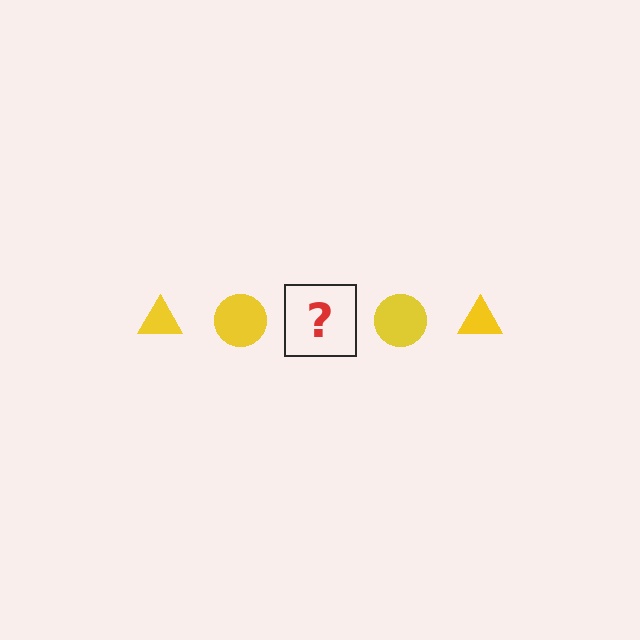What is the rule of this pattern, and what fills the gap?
The rule is that the pattern cycles through triangle, circle shapes in yellow. The gap should be filled with a yellow triangle.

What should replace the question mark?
The question mark should be replaced with a yellow triangle.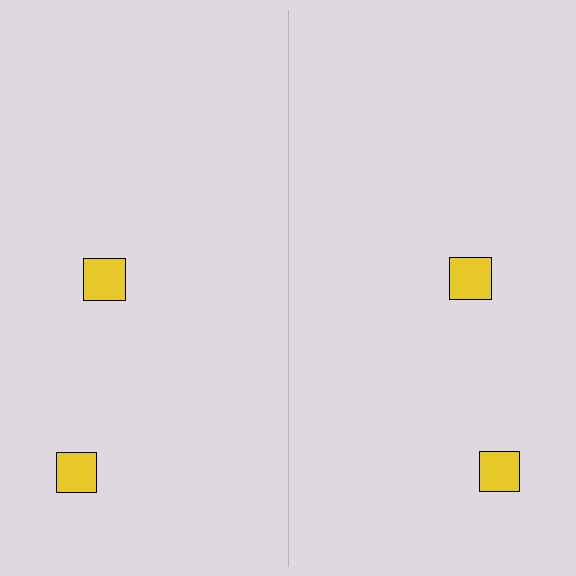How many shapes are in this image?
There are 4 shapes in this image.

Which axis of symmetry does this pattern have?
The pattern has a vertical axis of symmetry running through the center of the image.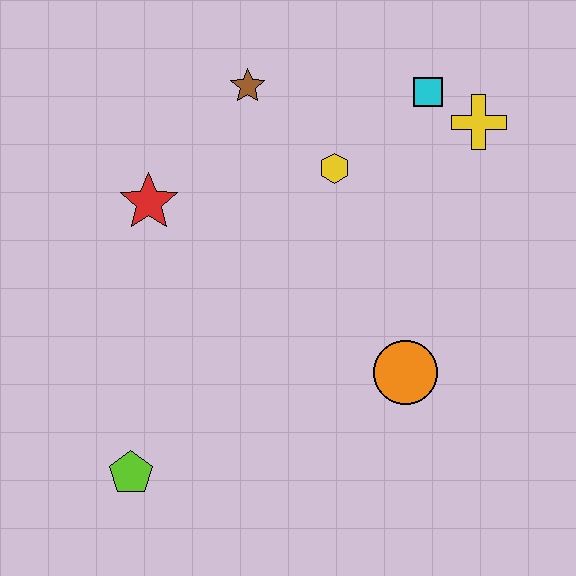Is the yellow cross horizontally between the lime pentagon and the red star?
No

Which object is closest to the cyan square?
The yellow cross is closest to the cyan square.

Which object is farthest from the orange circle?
The brown star is farthest from the orange circle.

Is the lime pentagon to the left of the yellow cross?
Yes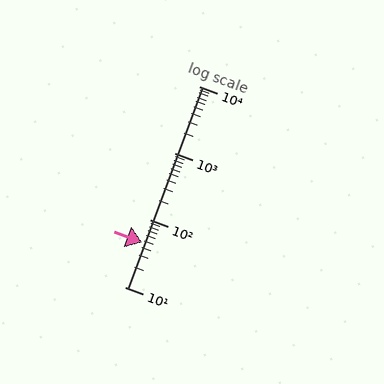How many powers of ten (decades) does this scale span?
The scale spans 3 decades, from 10 to 10000.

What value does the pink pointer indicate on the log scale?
The pointer indicates approximately 46.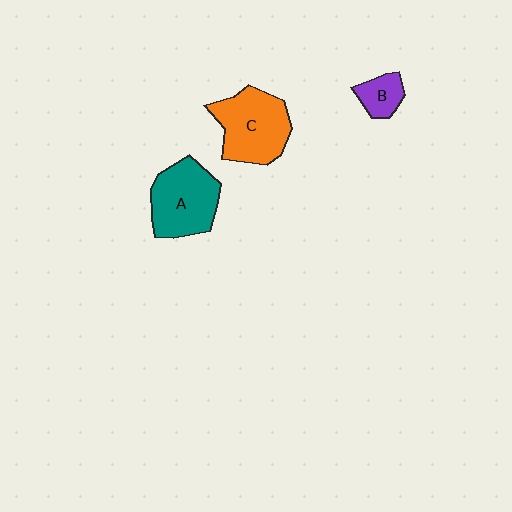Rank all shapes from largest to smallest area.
From largest to smallest: C (orange), A (teal), B (purple).